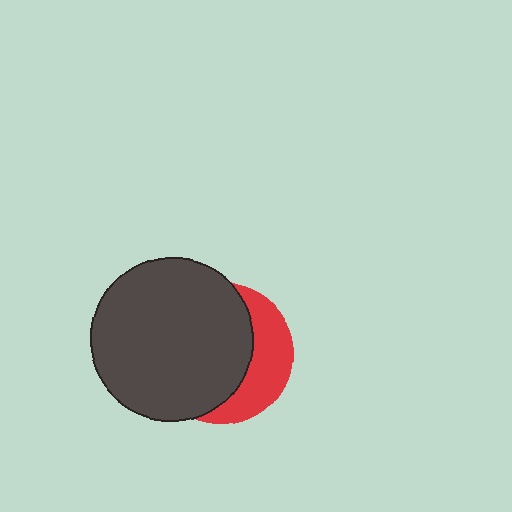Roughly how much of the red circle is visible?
A small part of it is visible (roughly 34%).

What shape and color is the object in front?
The object in front is a dark gray circle.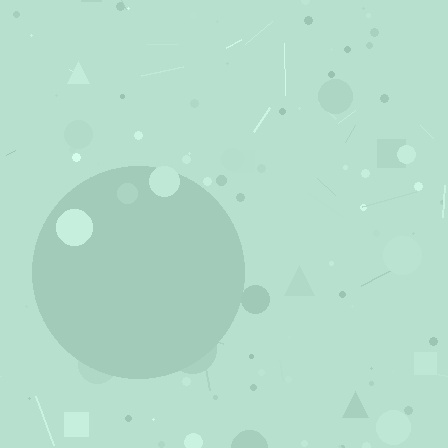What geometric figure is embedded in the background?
A circle is embedded in the background.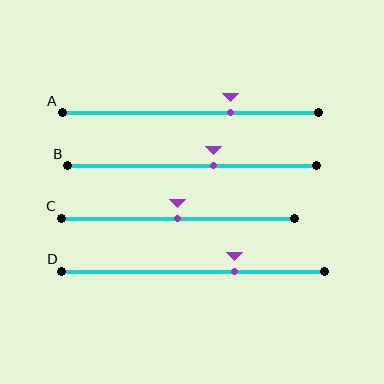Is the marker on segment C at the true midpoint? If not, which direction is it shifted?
Yes, the marker on segment C is at the true midpoint.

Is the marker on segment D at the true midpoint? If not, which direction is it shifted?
No, the marker on segment D is shifted to the right by about 16% of the segment length.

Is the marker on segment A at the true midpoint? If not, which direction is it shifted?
No, the marker on segment A is shifted to the right by about 15% of the segment length.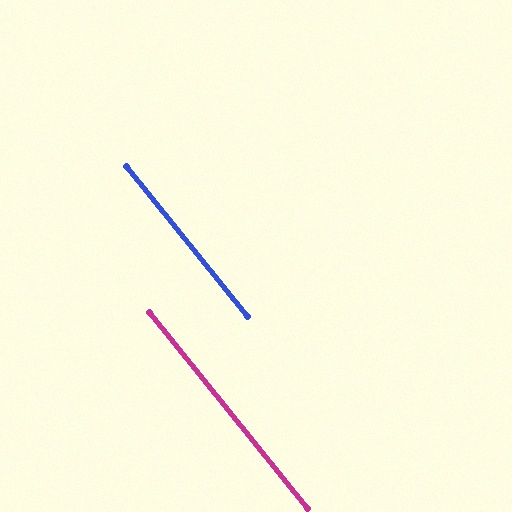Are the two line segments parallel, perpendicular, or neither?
Parallel — their directions differ by only 0.1°.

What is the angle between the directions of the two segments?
Approximately 0 degrees.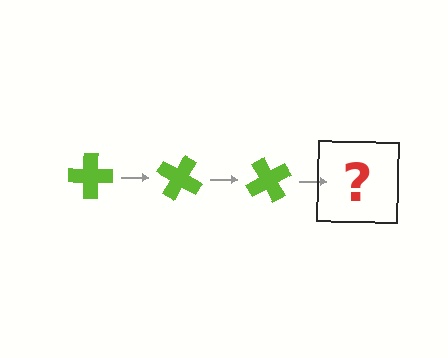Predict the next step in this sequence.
The next step is a lime cross rotated 90 degrees.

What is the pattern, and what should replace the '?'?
The pattern is that the cross rotates 30 degrees each step. The '?' should be a lime cross rotated 90 degrees.